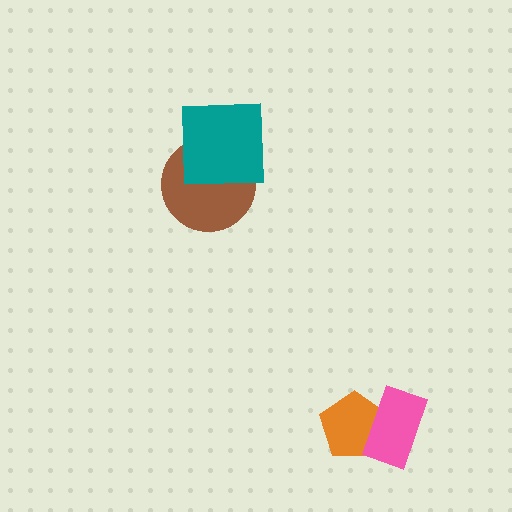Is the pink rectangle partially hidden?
No, no other shape covers it.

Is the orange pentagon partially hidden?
Yes, it is partially covered by another shape.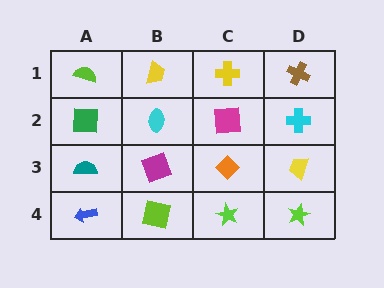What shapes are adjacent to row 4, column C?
An orange diamond (row 3, column C), a lime square (row 4, column B), a lime star (row 4, column D).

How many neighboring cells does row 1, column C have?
3.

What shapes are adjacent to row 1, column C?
A magenta square (row 2, column C), a yellow trapezoid (row 1, column B), a brown cross (row 1, column D).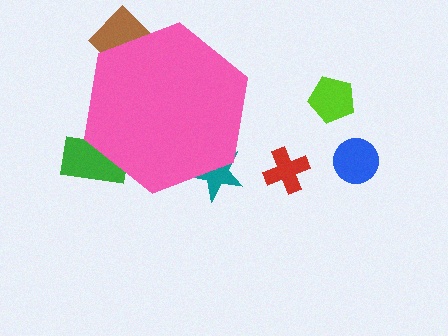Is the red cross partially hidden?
No, the red cross is fully visible.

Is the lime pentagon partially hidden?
No, the lime pentagon is fully visible.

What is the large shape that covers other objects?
A pink hexagon.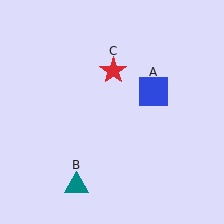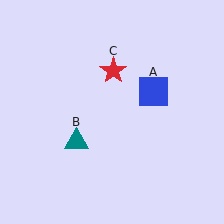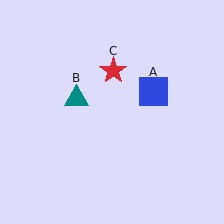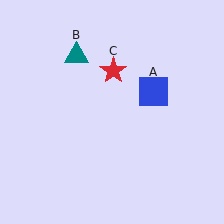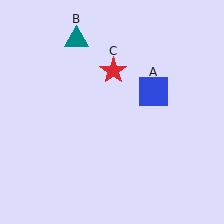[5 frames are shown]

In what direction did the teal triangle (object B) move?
The teal triangle (object B) moved up.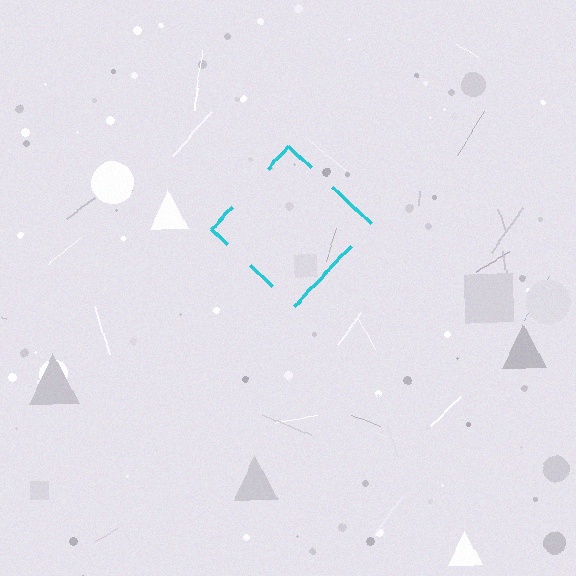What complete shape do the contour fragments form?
The contour fragments form a diamond.